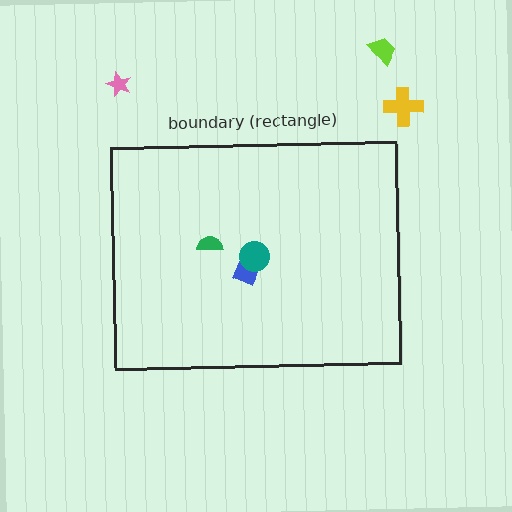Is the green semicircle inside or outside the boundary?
Inside.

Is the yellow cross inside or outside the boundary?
Outside.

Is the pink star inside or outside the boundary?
Outside.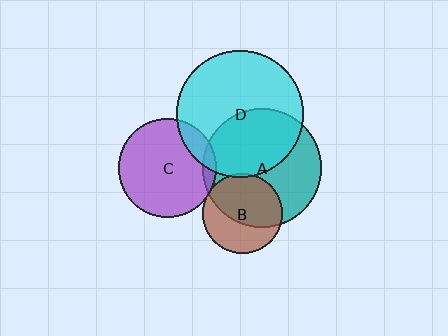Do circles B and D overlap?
Yes.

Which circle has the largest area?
Circle D (cyan).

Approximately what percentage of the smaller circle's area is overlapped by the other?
Approximately 5%.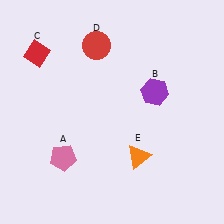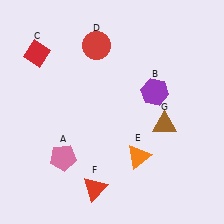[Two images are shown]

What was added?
A red triangle (F), a brown triangle (G) were added in Image 2.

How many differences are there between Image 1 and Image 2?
There are 2 differences between the two images.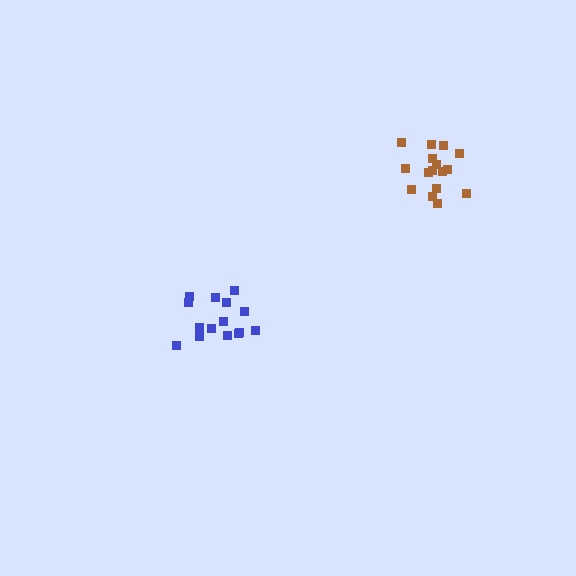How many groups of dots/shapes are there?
There are 2 groups.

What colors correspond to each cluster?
The clusters are colored: brown, blue.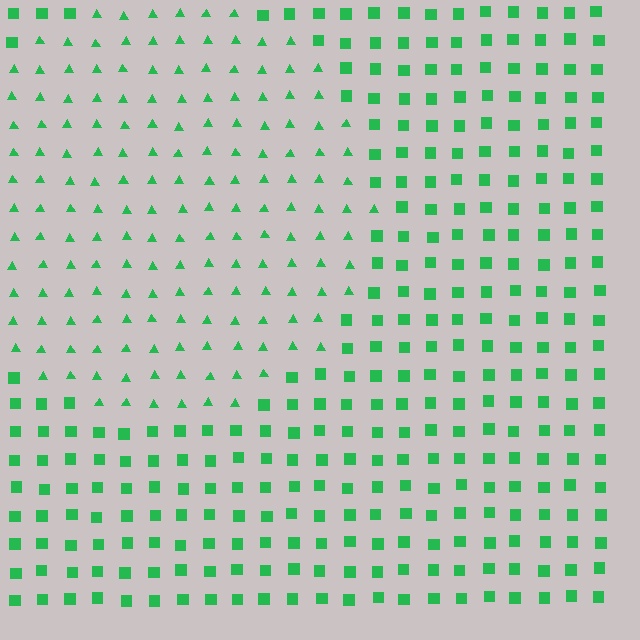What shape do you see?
I see a circle.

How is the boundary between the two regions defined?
The boundary is defined by a change in element shape: triangles inside vs. squares outside. All elements share the same color and spacing.